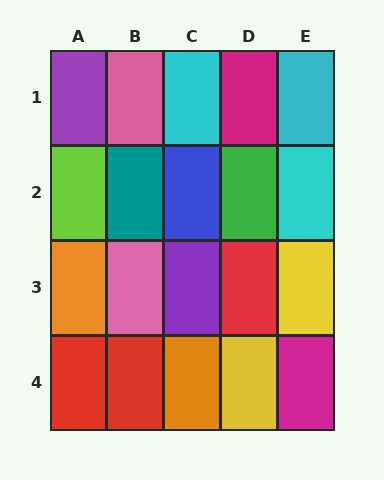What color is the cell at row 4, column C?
Orange.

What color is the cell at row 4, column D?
Yellow.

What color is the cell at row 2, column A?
Lime.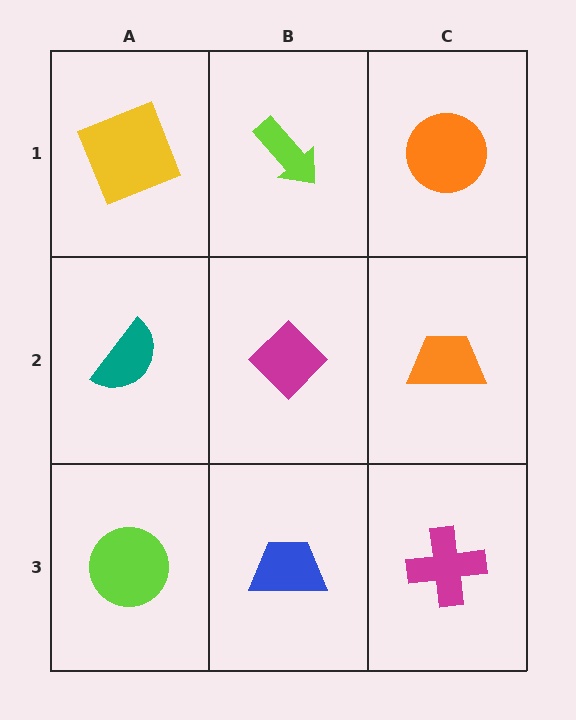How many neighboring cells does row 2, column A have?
3.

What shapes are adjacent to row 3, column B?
A magenta diamond (row 2, column B), a lime circle (row 3, column A), a magenta cross (row 3, column C).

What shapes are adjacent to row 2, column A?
A yellow square (row 1, column A), a lime circle (row 3, column A), a magenta diamond (row 2, column B).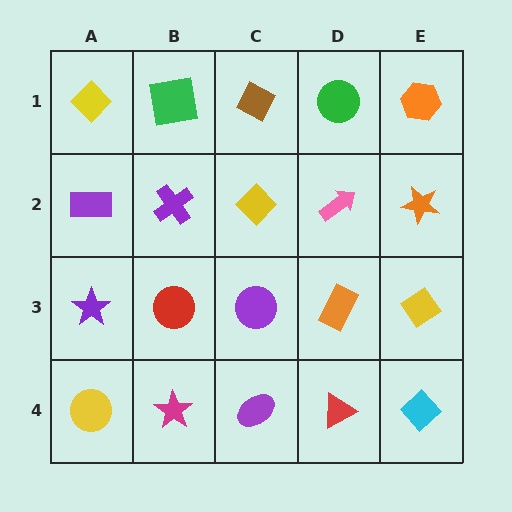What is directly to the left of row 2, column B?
A purple rectangle.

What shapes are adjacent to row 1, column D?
A pink arrow (row 2, column D), a brown diamond (row 1, column C), an orange hexagon (row 1, column E).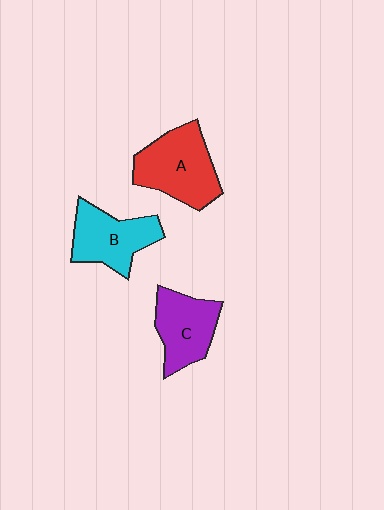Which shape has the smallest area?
Shape C (purple).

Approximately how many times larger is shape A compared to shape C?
Approximately 1.3 times.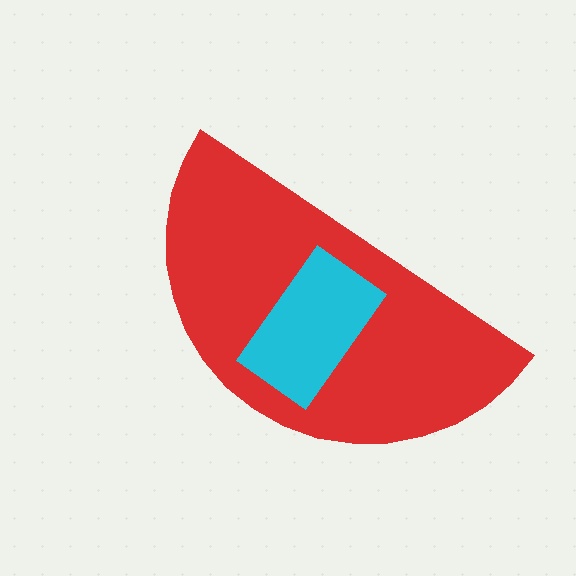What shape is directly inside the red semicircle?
The cyan rectangle.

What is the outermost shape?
The red semicircle.